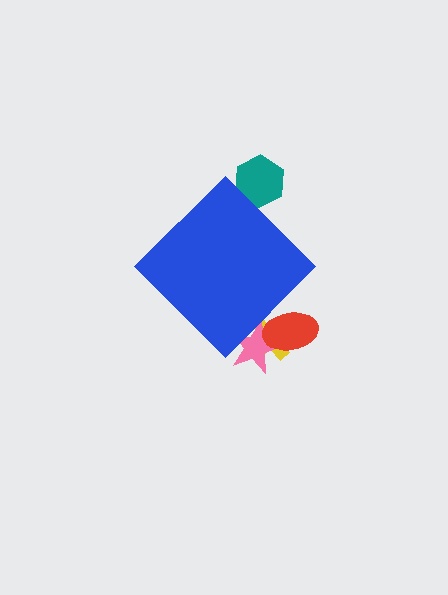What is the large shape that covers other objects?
A blue diamond.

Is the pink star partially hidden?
Yes, the pink star is partially hidden behind the blue diamond.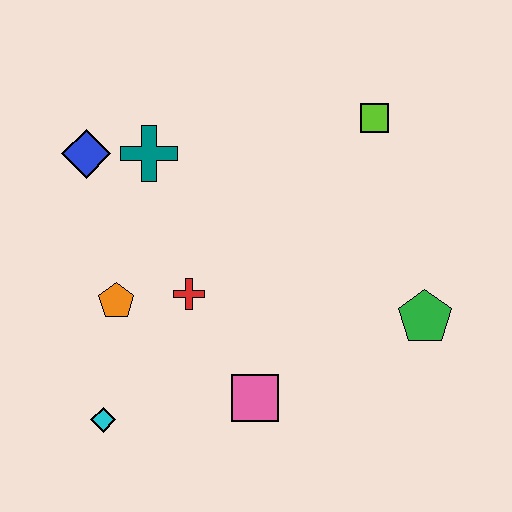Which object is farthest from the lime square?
The cyan diamond is farthest from the lime square.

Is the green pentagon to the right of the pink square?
Yes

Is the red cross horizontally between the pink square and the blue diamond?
Yes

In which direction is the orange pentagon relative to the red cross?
The orange pentagon is to the left of the red cross.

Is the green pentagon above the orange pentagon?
No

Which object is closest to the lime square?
The green pentagon is closest to the lime square.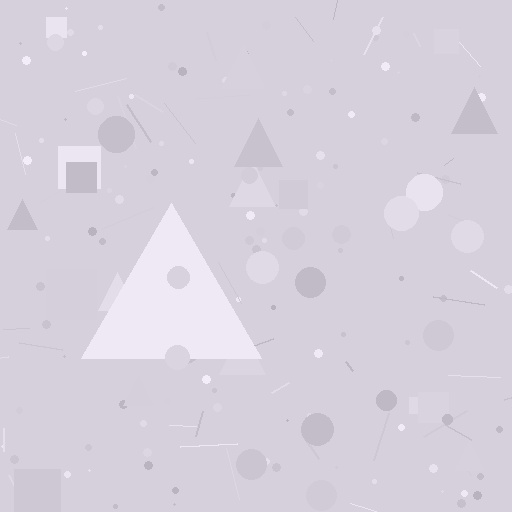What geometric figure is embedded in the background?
A triangle is embedded in the background.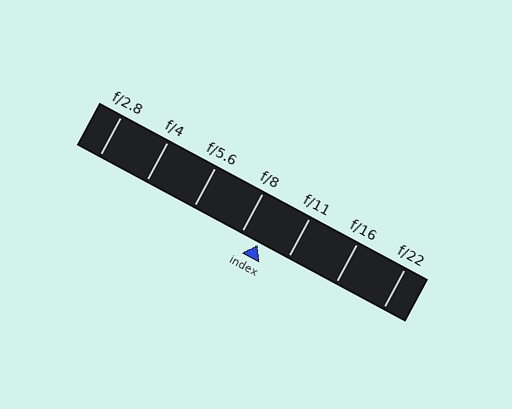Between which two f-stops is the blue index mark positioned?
The index mark is between f/8 and f/11.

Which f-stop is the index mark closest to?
The index mark is closest to f/8.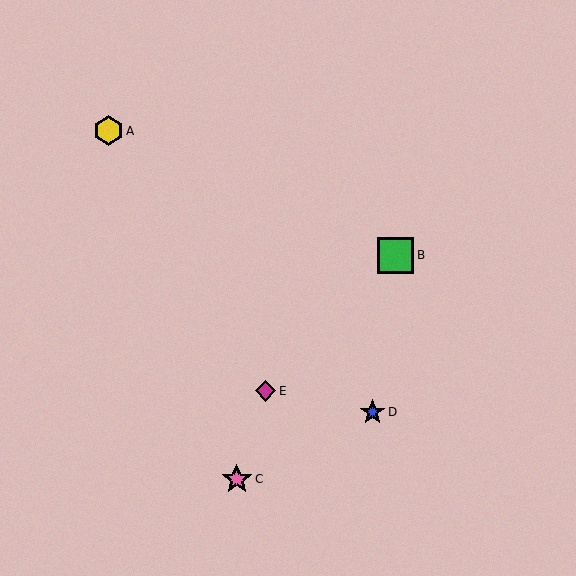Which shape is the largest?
The green square (labeled B) is the largest.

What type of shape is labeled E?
Shape E is a magenta diamond.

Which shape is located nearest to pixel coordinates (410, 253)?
The green square (labeled B) at (395, 255) is nearest to that location.